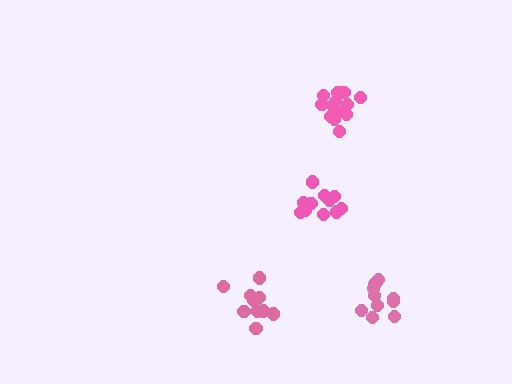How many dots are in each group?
Group 1: 12 dots, Group 2: 11 dots, Group 3: 13 dots, Group 4: 10 dots (46 total).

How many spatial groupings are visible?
There are 4 spatial groupings.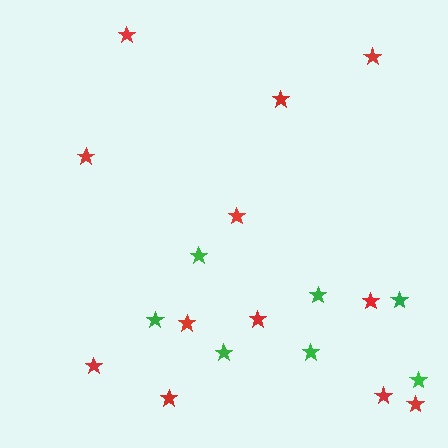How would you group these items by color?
There are 2 groups: one group of red stars (12) and one group of green stars (7).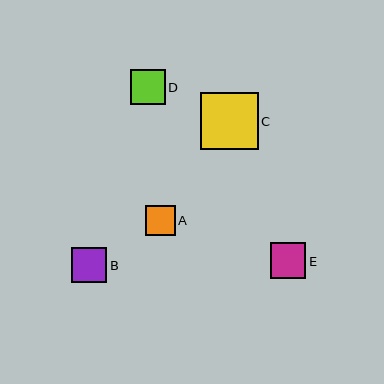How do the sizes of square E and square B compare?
Square E and square B are approximately the same size.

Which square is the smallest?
Square A is the smallest with a size of approximately 30 pixels.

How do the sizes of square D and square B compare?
Square D and square B are approximately the same size.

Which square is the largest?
Square C is the largest with a size of approximately 57 pixels.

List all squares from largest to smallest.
From largest to smallest: C, E, D, B, A.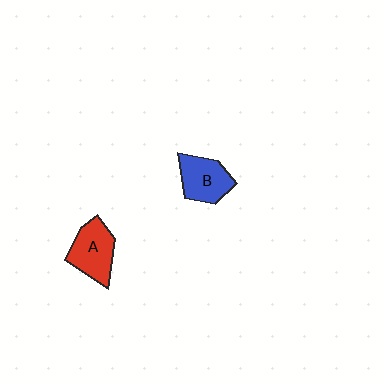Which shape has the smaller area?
Shape B (blue).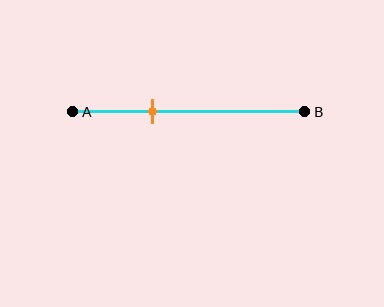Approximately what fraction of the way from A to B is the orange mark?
The orange mark is approximately 35% of the way from A to B.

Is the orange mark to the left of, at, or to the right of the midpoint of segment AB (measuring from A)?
The orange mark is to the left of the midpoint of segment AB.